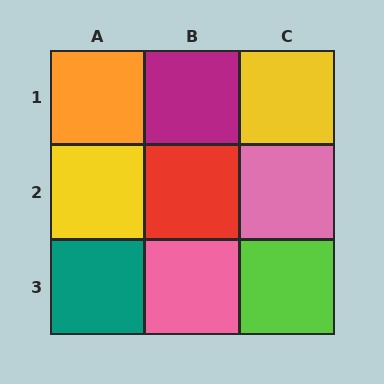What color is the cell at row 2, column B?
Red.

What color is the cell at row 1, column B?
Magenta.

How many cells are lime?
1 cell is lime.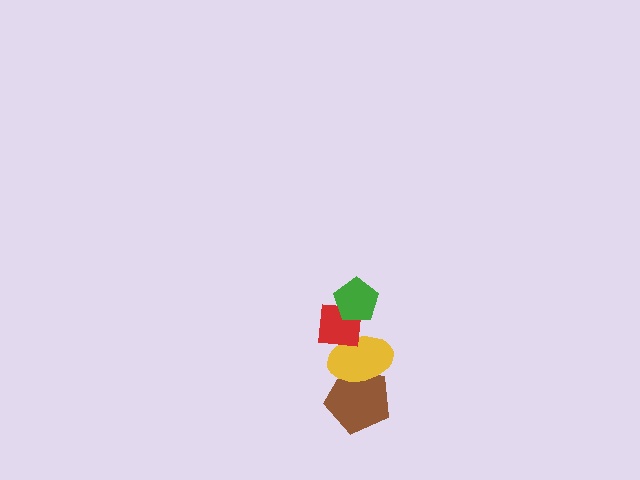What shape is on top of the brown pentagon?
The yellow ellipse is on top of the brown pentagon.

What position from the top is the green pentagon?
The green pentagon is 1st from the top.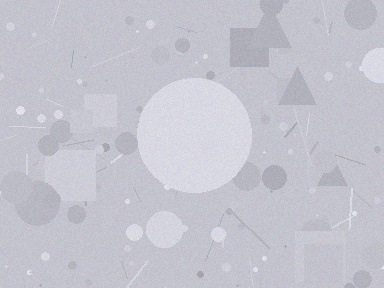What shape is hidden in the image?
A circle is hidden in the image.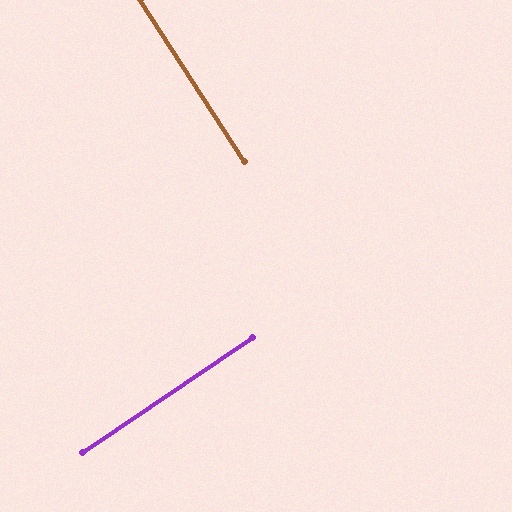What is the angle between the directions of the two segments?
Approximately 88 degrees.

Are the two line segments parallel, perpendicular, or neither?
Perpendicular — they meet at approximately 88°.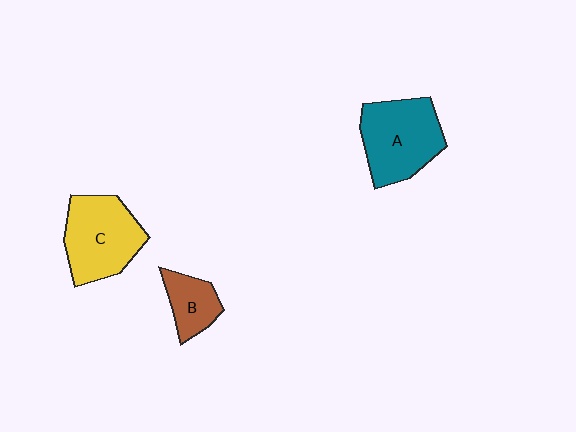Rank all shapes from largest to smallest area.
From largest to smallest: A (teal), C (yellow), B (brown).